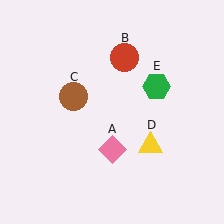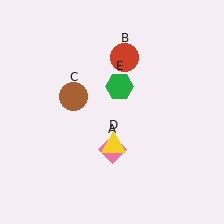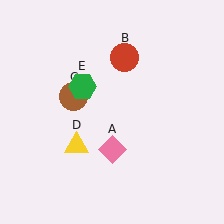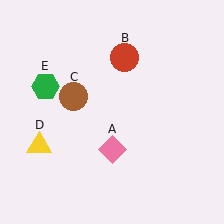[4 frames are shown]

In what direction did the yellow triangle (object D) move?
The yellow triangle (object D) moved left.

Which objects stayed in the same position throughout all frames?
Pink diamond (object A) and red circle (object B) and brown circle (object C) remained stationary.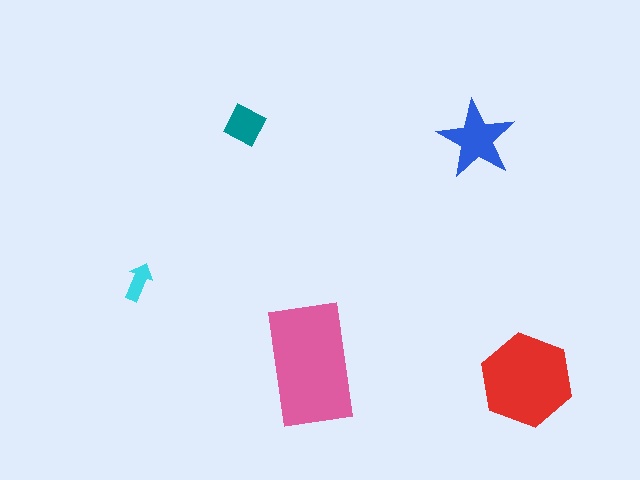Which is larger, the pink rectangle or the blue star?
The pink rectangle.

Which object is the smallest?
The cyan arrow.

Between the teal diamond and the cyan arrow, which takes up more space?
The teal diamond.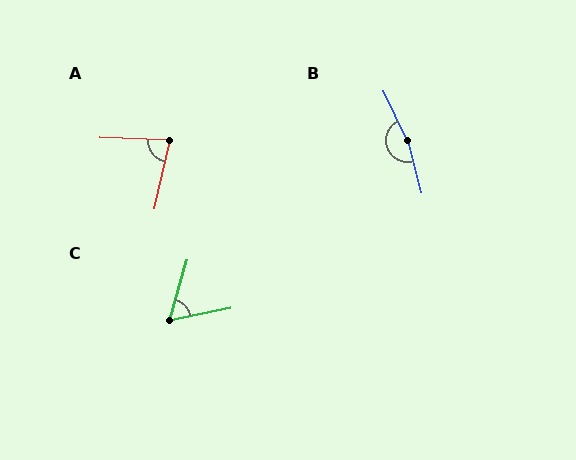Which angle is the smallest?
C, at approximately 62 degrees.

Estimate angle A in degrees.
Approximately 79 degrees.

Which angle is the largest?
B, at approximately 169 degrees.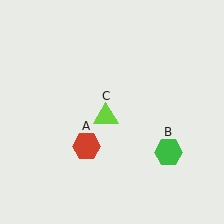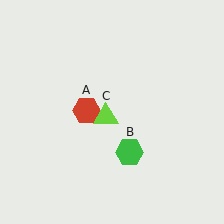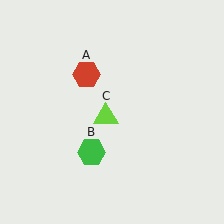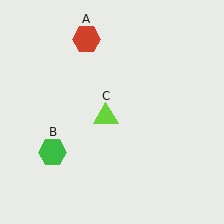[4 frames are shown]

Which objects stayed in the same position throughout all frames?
Lime triangle (object C) remained stationary.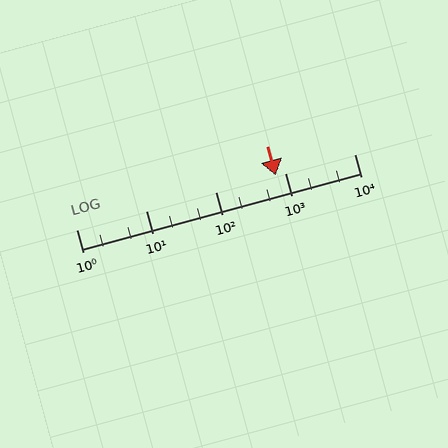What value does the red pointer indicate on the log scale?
The pointer indicates approximately 730.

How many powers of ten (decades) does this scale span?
The scale spans 4 decades, from 1 to 10000.